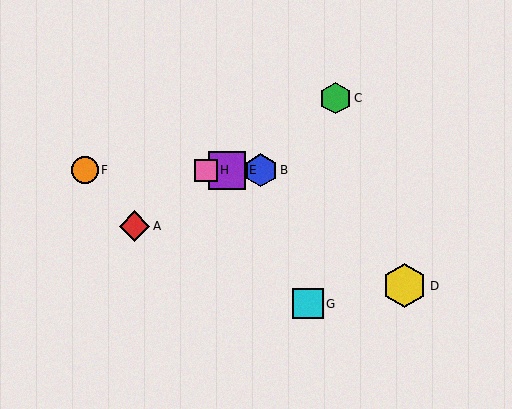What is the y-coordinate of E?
Object E is at y≈170.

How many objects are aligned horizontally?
4 objects (B, E, F, H) are aligned horizontally.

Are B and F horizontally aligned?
Yes, both are at y≈170.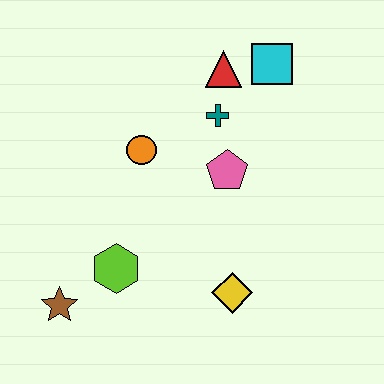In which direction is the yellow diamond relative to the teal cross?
The yellow diamond is below the teal cross.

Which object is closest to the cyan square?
The red triangle is closest to the cyan square.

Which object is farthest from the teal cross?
The brown star is farthest from the teal cross.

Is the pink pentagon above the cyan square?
No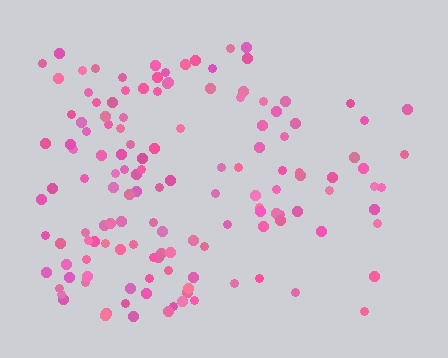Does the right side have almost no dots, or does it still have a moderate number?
Still a moderate number, just noticeably fewer than the left.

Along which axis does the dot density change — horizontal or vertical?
Horizontal.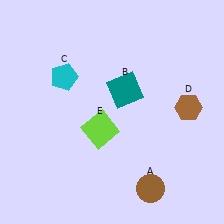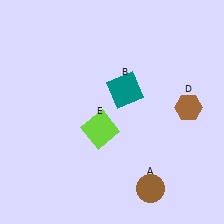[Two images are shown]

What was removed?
The cyan pentagon (C) was removed in Image 2.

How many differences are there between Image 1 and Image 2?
There is 1 difference between the two images.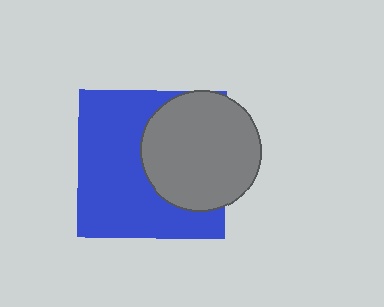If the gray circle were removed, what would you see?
You would see the complete blue square.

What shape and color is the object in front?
The object in front is a gray circle.